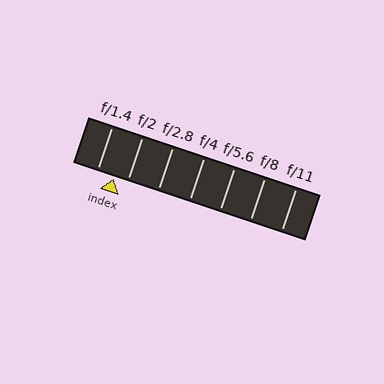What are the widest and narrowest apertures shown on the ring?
The widest aperture shown is f/1.4 and the narrowest is f/11.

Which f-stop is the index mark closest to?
The index mark is closest to f/2.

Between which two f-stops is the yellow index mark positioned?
The index mark is between f/1.4 and f/2.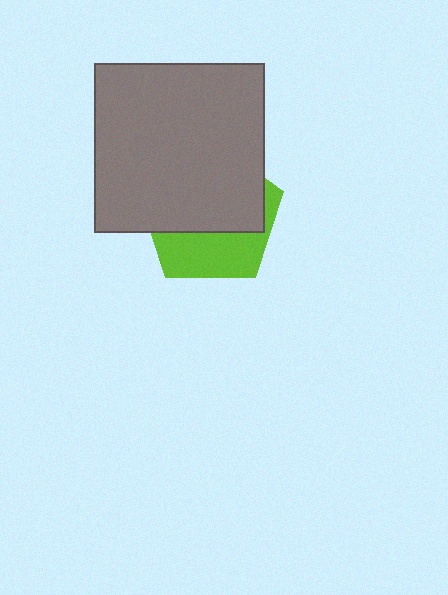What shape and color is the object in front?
The object in front is a gray square.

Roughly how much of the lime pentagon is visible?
A small part of it is visible (roughly 37%).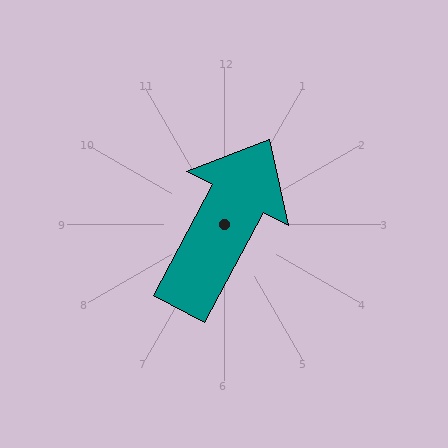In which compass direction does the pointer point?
Northeast.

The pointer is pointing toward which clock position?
Roughly 1 o'clock.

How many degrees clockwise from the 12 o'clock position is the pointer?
Approximately 28 degrees.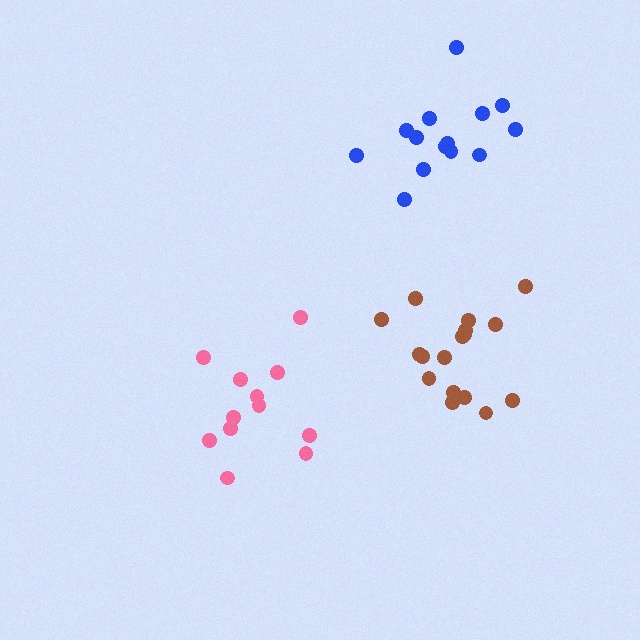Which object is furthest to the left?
The pink cluster is leftmost.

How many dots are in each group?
Group 1: 14 dots, Group 2: 17 dots, Group 3: 12 dots (43 total).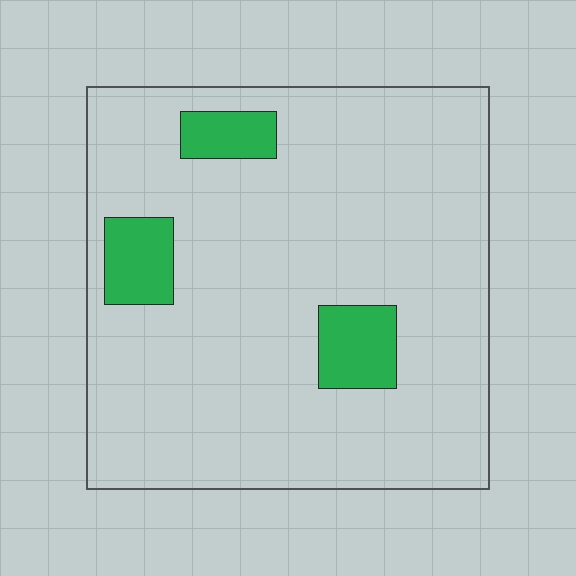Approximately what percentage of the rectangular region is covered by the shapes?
Approximately 10%.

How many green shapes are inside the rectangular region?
3.